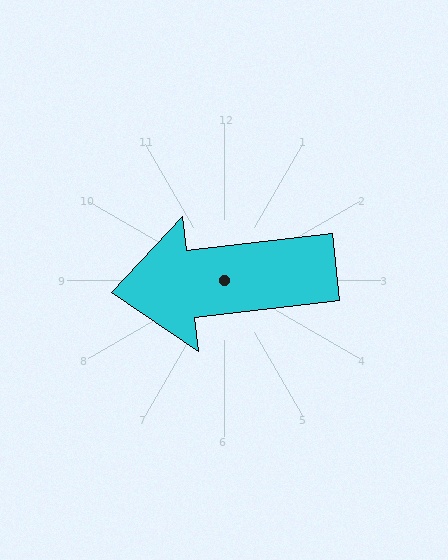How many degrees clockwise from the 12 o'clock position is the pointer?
Approximately 263 degrees.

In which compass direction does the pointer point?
West.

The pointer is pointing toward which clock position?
Roughly 9 o'clock.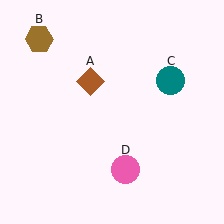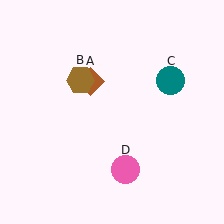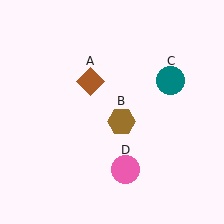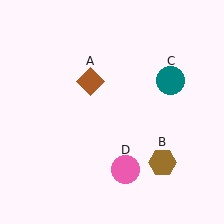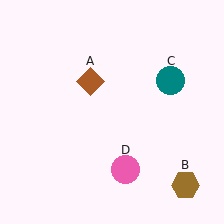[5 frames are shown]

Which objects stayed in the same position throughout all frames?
Brown diamond (object A) and teal circle (object C) and pink circle (object D) remained stationary.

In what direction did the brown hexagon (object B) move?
The brown hexagon (object B) moved down and to the right.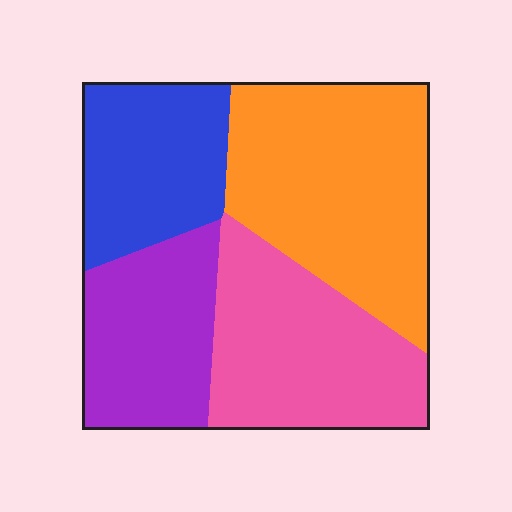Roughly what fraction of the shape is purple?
Purple takes up about one fifth (1/5) of the shape.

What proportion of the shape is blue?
Blue covers 20% of the shape.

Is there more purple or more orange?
Orange.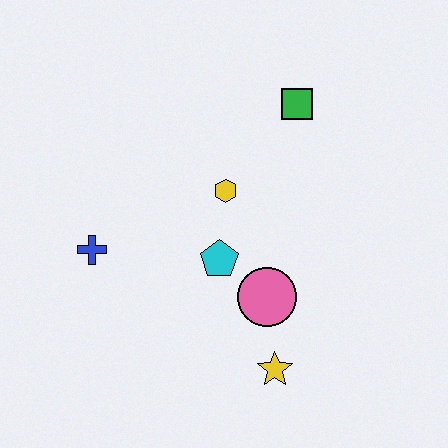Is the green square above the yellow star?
Yes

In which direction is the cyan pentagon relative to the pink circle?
The cyan pentagon is to the left of the pink circle.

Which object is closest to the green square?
The yellow hexagon is closest to the green square.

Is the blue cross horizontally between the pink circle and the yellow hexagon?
No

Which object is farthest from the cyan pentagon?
The green square is farthest from the cyan pentagon.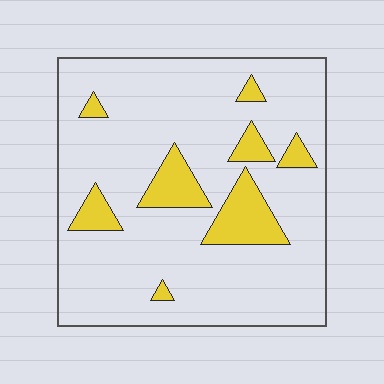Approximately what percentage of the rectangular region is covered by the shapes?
Approximately 15%.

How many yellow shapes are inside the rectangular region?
8.